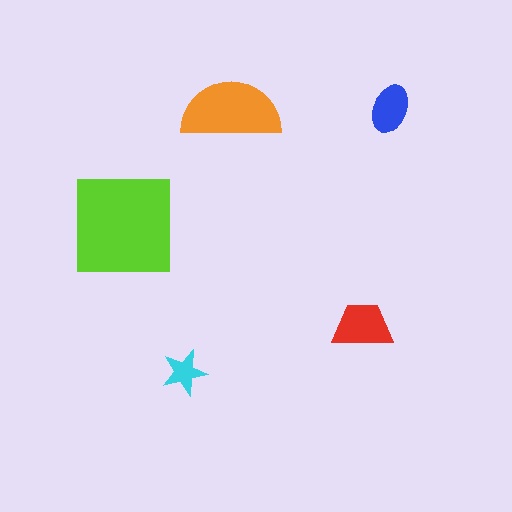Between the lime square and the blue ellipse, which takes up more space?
The lime square.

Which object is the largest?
The lime square.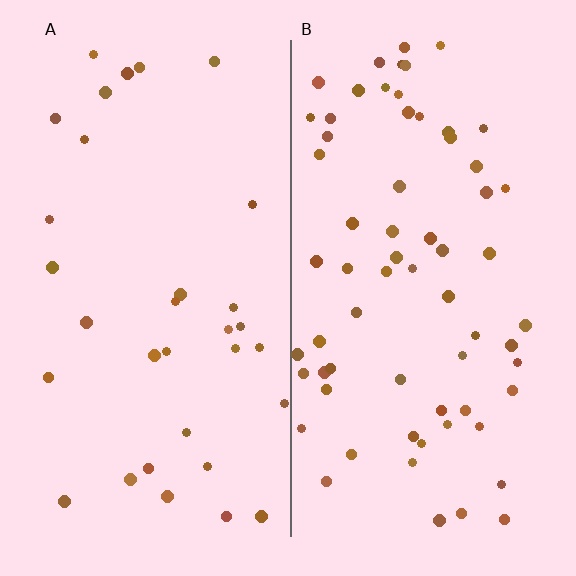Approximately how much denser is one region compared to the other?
Approximately 2.1× — region B over region A.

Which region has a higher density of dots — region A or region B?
B (the right).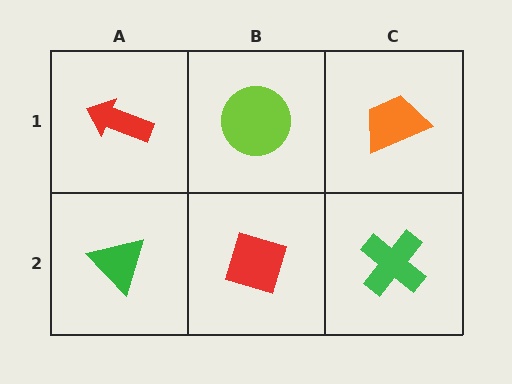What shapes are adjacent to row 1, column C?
A green cross (row 2, column C), a lime circle (row 1, column B).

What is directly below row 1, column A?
A green triangle.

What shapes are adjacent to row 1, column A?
A green triangle (row 2, column A), a lime circle (row 1, column B).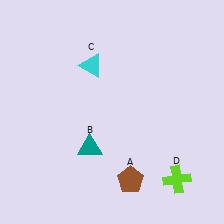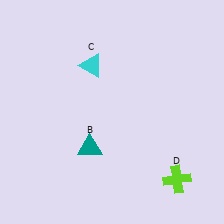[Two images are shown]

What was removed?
The brown pentagon (A) was removed in Image 2.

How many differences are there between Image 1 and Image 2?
There is 1 difference between the two images.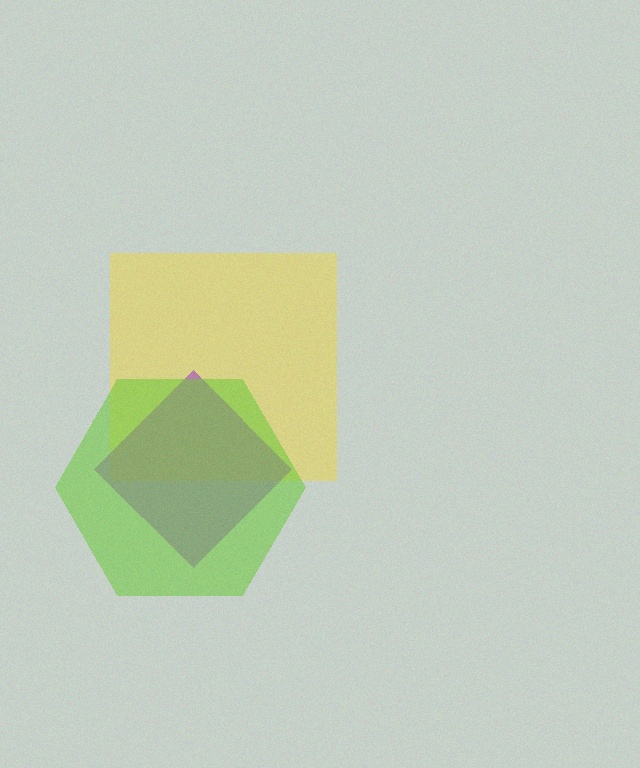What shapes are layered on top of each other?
The layered shapes are: a yellow square, a purple diamond, a lime hexagon.